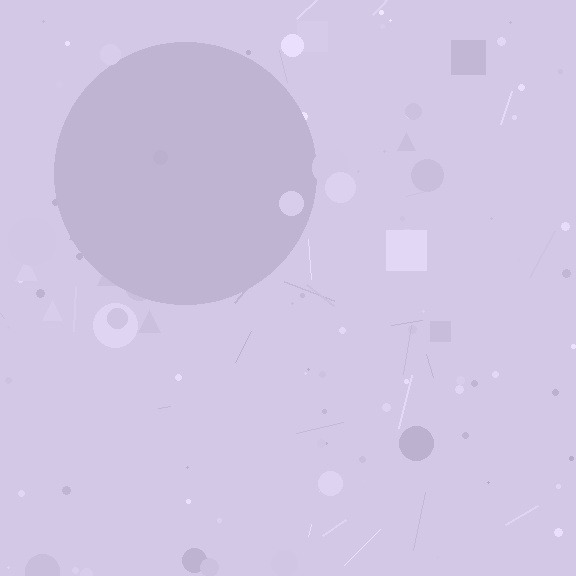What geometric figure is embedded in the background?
A circle is embedded in the background.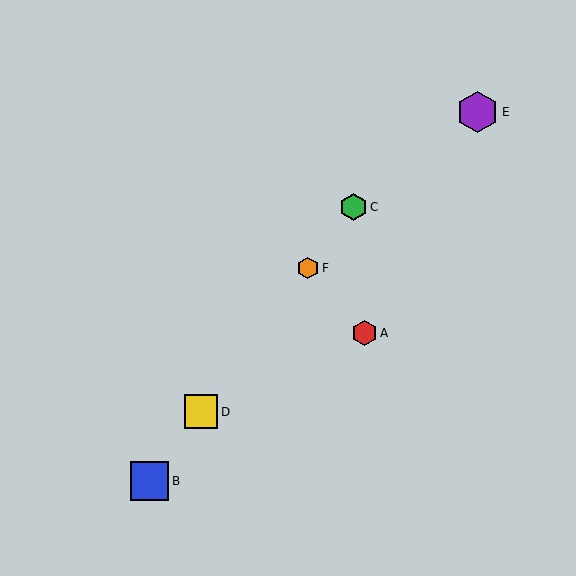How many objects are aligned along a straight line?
4 objects (B, C, D, F) are aligned along a straight line.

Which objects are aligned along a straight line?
Objects B, C, D, F are aligned along a straight line.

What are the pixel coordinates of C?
Object C is at (354, 207).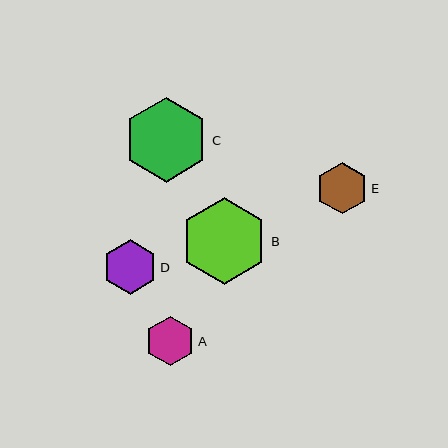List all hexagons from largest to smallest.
From largest to smallest: B, C, D, E, A.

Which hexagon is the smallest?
Hexagon A is the smallest with a size of approximately 49 pixels.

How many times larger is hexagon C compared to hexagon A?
Hexagon C is approximately 1.7 times the size of hexagon A.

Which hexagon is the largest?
Hexagon B is the largest with a size of approximately 87 pixels.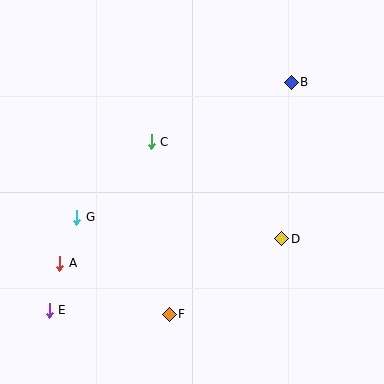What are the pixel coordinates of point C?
Point C is at (151, 142).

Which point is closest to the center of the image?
Point C at (151, 142) is closest to the center.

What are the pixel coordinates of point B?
Point B is at (291, 82).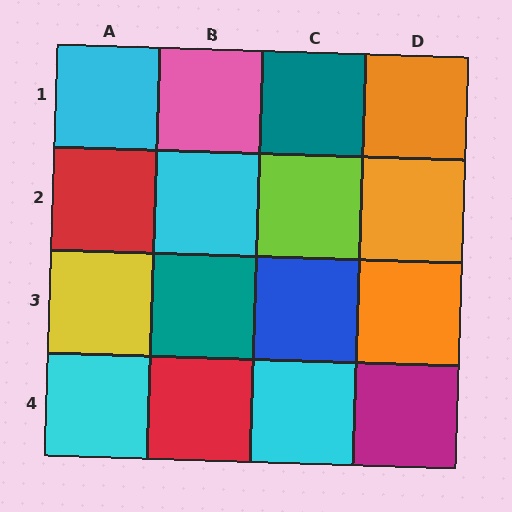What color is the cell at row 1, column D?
Orange.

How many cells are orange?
3 cells are orange.